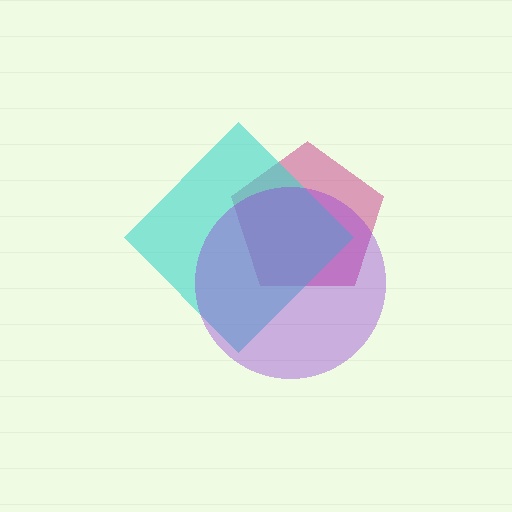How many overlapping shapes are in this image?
There are 3 overlapping shapes in the image.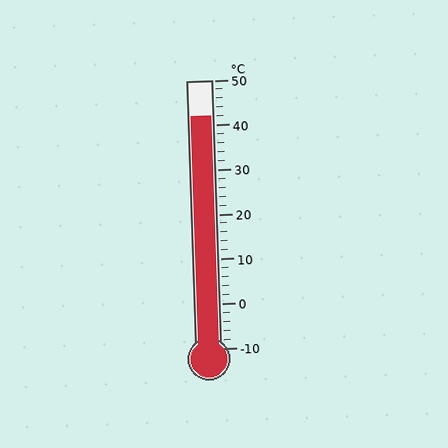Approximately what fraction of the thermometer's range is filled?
The thermometer is filled to approximately 85% of its range.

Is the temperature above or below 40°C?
The temperature is above 40°C.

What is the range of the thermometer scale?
The thermometer scale ranges from -10°C to 50°C.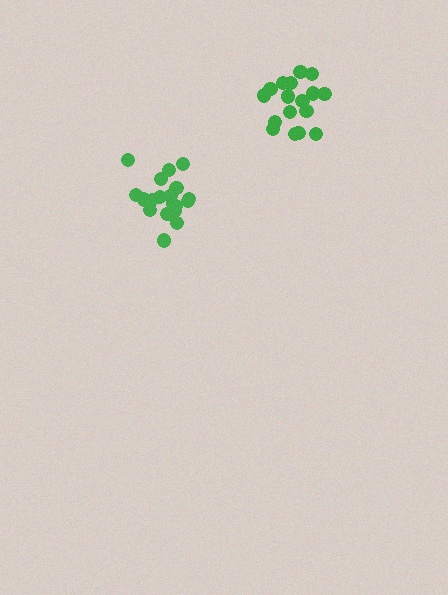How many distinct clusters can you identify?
There are 2 distinct clusters.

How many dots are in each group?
Group 1: 17 dots, Group 2: 20 dots (37 total).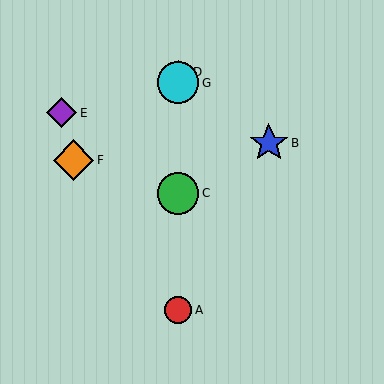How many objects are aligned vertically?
4 objects (A, C, D, G) are aligned vertically.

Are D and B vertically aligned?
No, D is at x≈178 and B is at x≈269.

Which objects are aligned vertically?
Objects A, C, D, G are aligned vertically.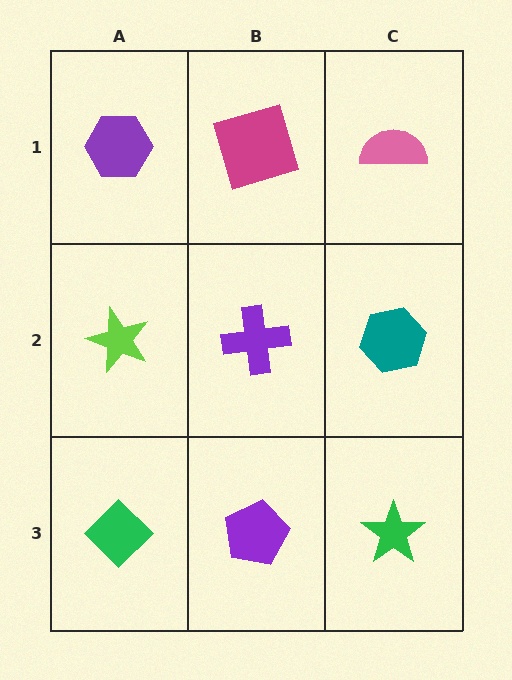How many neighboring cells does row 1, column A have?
2.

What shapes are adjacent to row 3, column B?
A purple cross (row 2, column B), a green diamond (row 3, column A), a green star (row 3, column C).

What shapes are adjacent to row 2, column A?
A purple hexagon (row 1, column A), a green diamond (row 3, column A), a purple cross (row 2, column B).